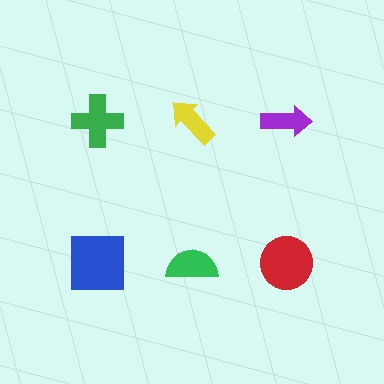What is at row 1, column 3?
A purple arrow.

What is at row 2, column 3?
A red circle.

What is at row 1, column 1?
A green cross.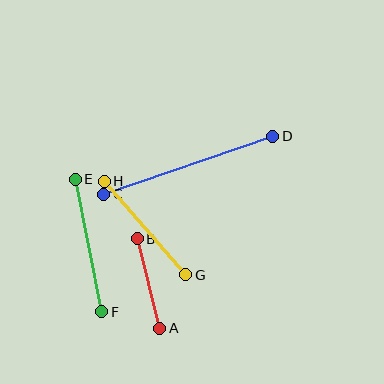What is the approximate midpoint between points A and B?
The midpoint is at approximately (148, 283) pixels.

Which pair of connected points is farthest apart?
Points C and D are farthest apart.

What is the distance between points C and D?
The distance is approximately 178 pixels.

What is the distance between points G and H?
The distance is approximately 124 pixels.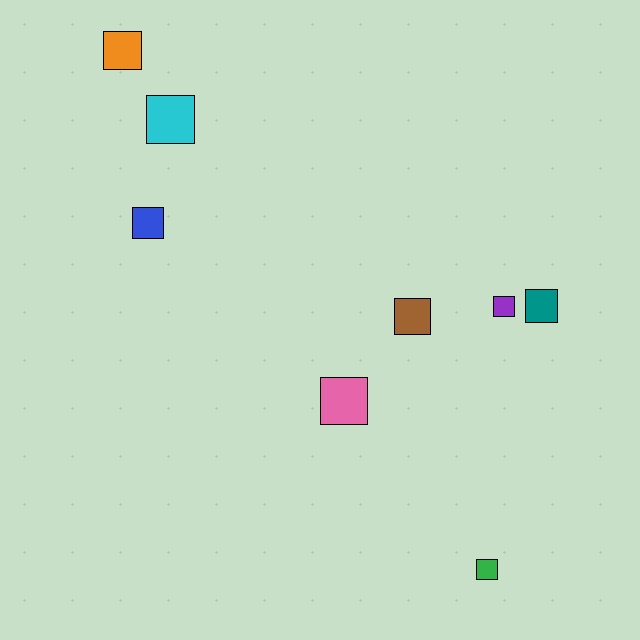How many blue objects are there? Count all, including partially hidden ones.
There is 1 blue object.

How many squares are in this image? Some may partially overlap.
There are 8 squares.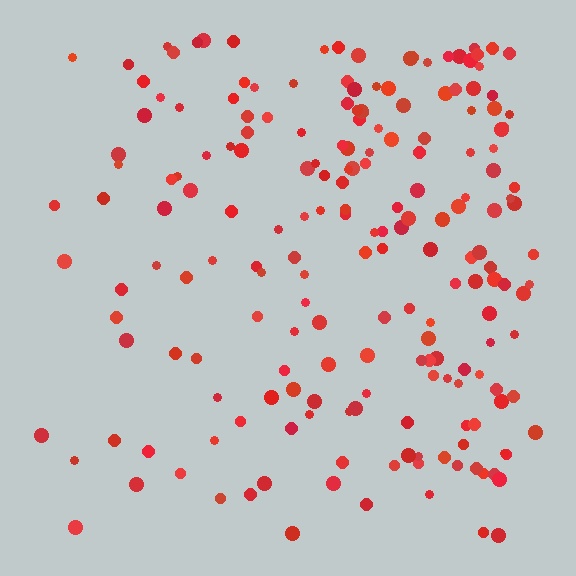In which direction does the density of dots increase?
From left to right, with the right side densest.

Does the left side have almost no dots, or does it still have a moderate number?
Still a moderate number, just noticeably fewer than the right.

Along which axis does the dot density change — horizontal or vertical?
Horizontal.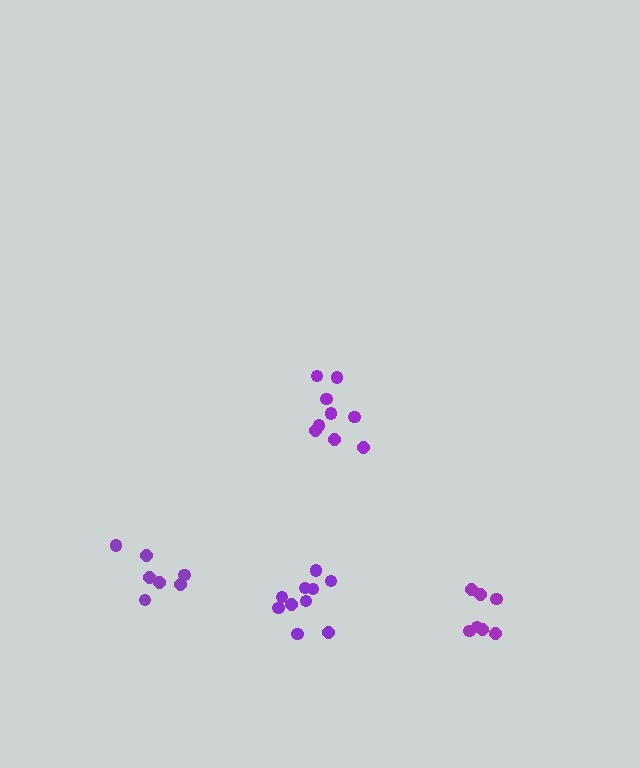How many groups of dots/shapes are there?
There are 4 groups.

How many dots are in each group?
Group 1: 10 dots, Group 2: 7 dots, Group 3: 7 dots, Group 4: 9 dots (33 total).